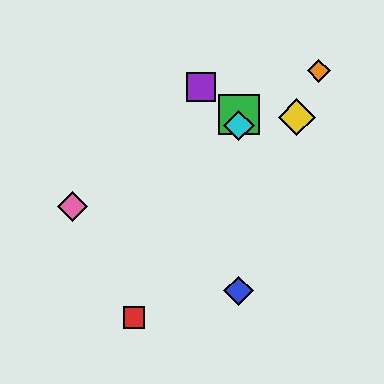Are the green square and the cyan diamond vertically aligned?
Yes, both are at x≈239.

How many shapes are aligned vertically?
3 shapes (the blue diamond, the green square, the cyan diamond) are aligned vertically.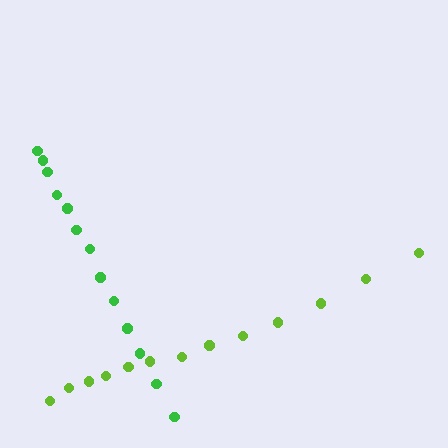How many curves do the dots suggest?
There are 2 distinct paths.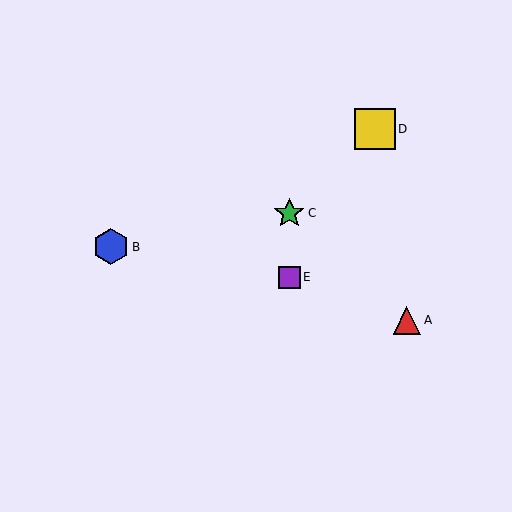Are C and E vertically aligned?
Yes, both are at x≈289.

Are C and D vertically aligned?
No, C is at x≈289 and D is at x≈375.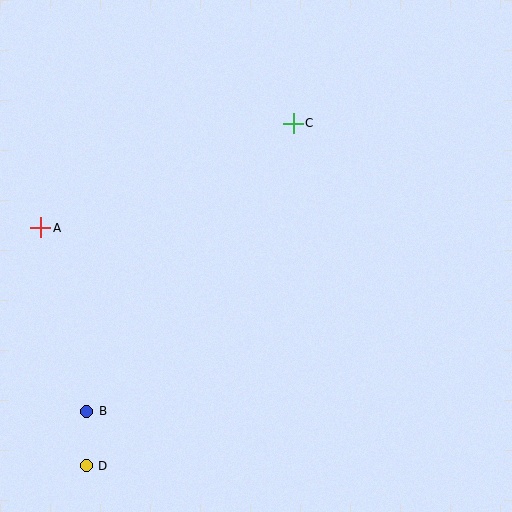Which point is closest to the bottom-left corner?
Point D is closest to the bottom-left corner.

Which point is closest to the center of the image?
Point C at (293, 123) is closest to the center.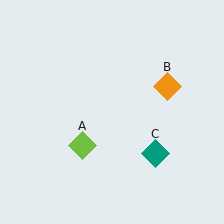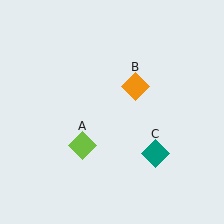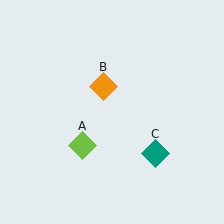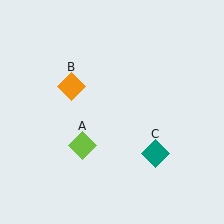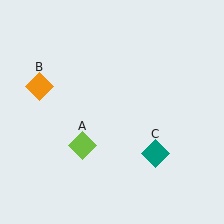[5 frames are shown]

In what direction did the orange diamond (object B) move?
The orange diamond (object B) moved left.